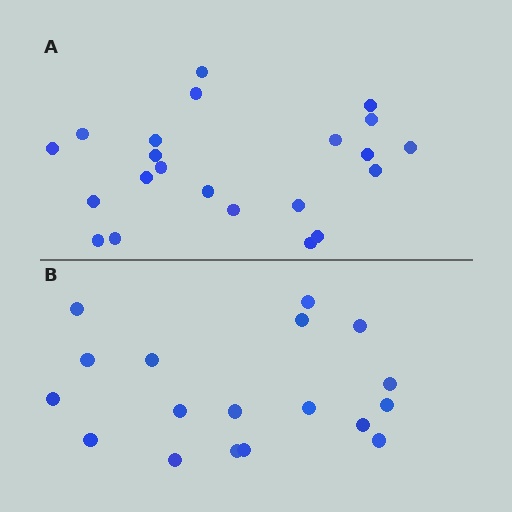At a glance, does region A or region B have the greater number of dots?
Region A (the top region) has more dots.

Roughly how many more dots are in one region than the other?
Region A has about 4 more dots than region B.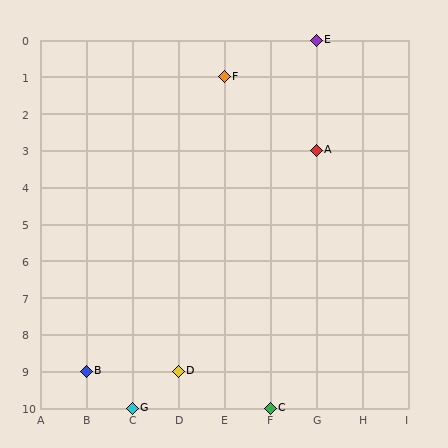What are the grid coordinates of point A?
Point A is at grid coordinates (G, 3).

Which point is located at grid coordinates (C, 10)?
Point G is at (C, 10).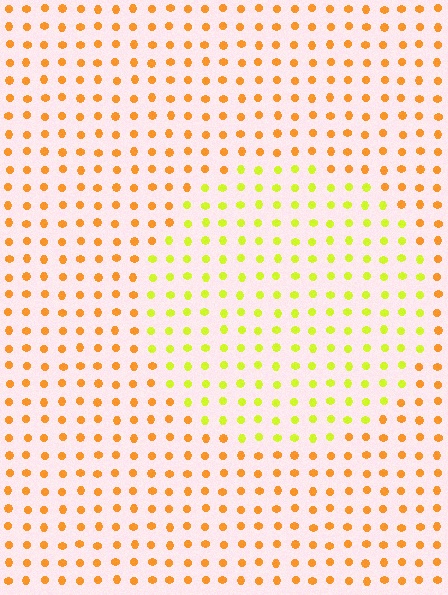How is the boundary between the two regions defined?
The boundary is defined purely by a slight shift in hue (about 41 degrees). Spacing, size, and orientation are identical on both sides.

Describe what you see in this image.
The image is filled with small orange elements in a uniform arrangement. A circle-shaped region is visible where the elements are tinted to a slightly different hue, forming a subtle color boundary.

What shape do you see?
I see a circle.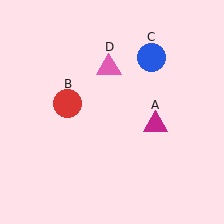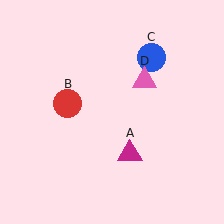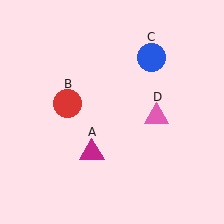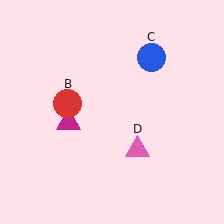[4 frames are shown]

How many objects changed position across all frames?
2 objects changed position: magenta triangle (object A), pink triangle (object D).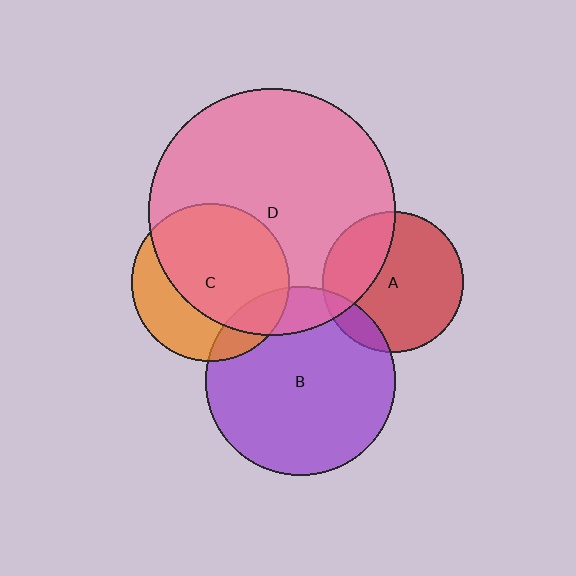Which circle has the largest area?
Circle D (pink).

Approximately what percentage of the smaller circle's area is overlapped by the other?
Approximately 10%.